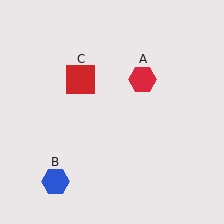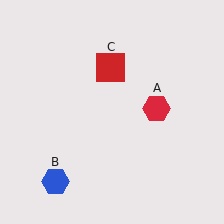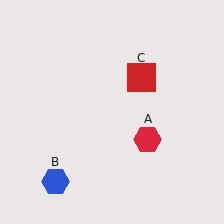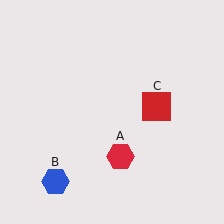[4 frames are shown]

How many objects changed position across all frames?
2 objects changed position: red hexagon (object A), red square (object C).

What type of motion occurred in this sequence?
The red hexagon (object A), red square (object C) rotated clockwise around the center of the scene.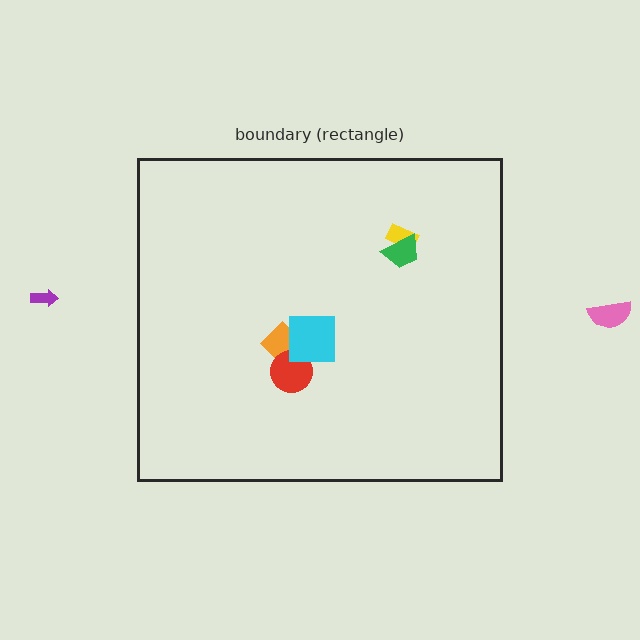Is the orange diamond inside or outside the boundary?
Inside.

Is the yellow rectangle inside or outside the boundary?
Inside.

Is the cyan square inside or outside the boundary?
Inside.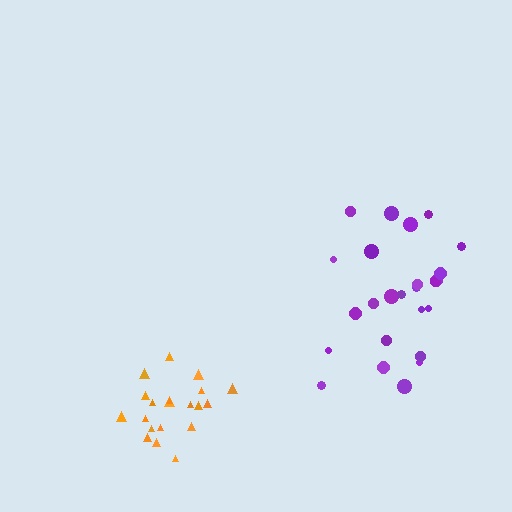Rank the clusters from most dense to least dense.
orange, purple.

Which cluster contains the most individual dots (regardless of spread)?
Purple (25).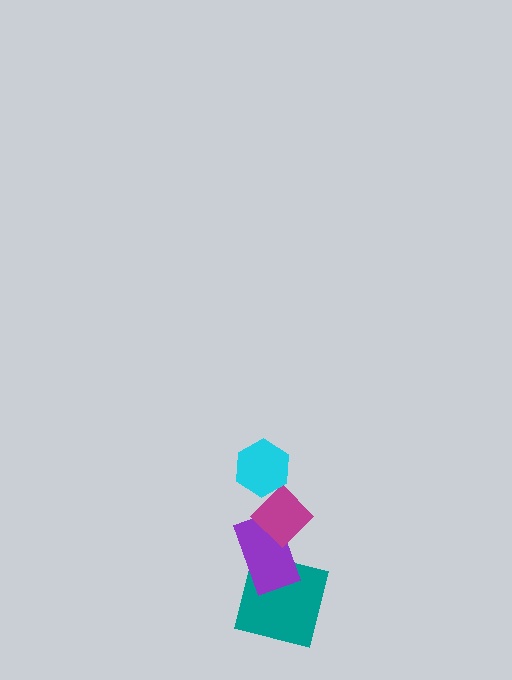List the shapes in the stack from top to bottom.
From top to bottom: the cyan hexagon, the magenta diamond, the purple rectangle, the teal square.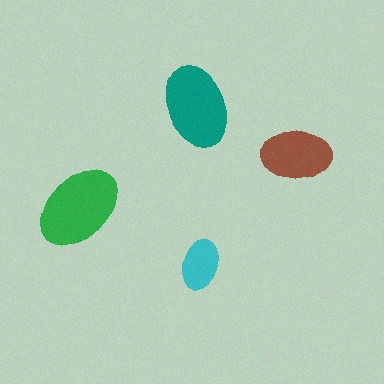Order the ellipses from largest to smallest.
the green one, the teal one, the brown one, the cyan one.